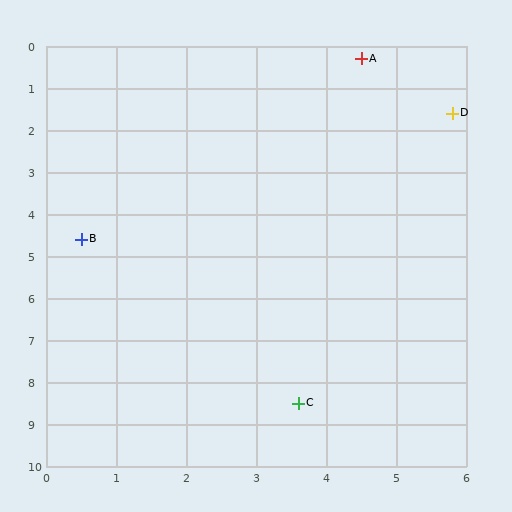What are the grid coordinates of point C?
Point C is at approximately (3.6, 8.5).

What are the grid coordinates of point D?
Point D is at approximately (5.8, 1.6).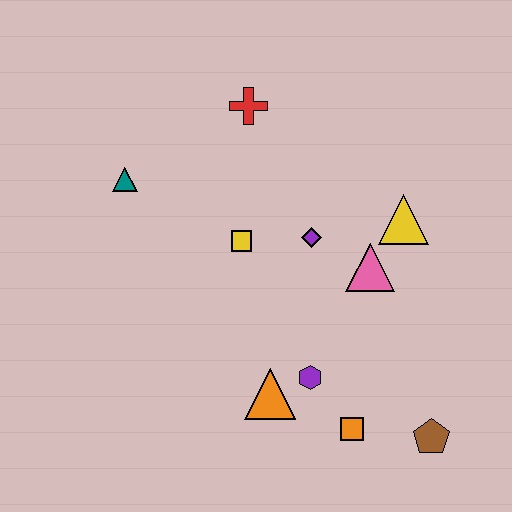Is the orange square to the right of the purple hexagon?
Yes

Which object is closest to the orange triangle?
The purple hexagon is closest to the orange triangle.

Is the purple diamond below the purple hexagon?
No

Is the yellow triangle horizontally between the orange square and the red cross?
No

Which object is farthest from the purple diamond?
The brown pentagon is farthest from the purple diamond.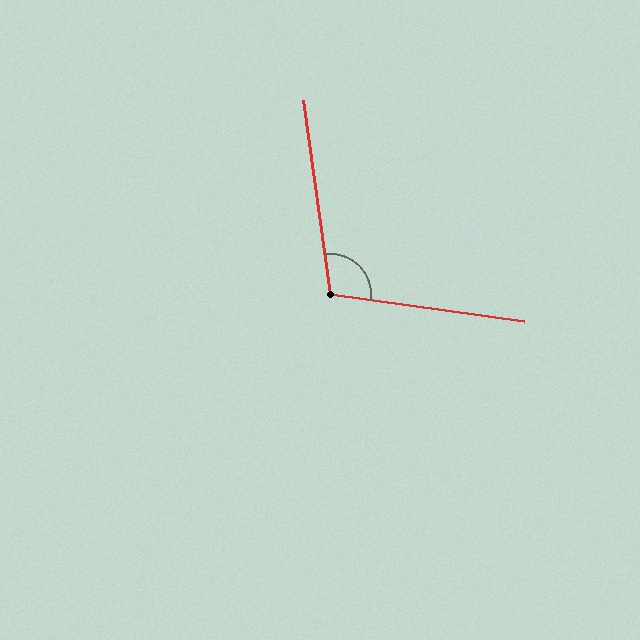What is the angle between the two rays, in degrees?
Approximately 106 degrees.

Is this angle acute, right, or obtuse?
It is obtuse.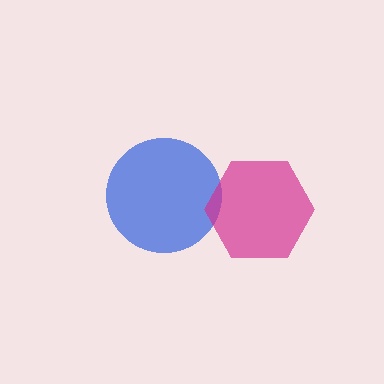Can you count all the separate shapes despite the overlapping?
Yes, there are 2 separate shapes.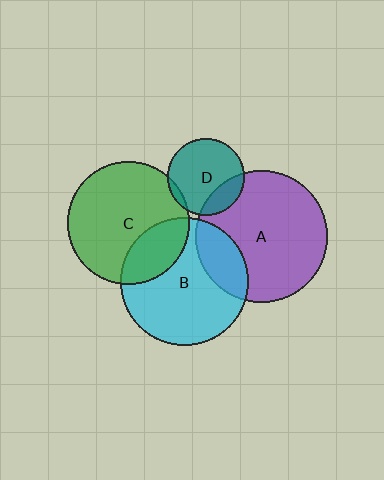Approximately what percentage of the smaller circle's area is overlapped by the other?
Approximately 25%.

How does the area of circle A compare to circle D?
Approximately 2.9 times.